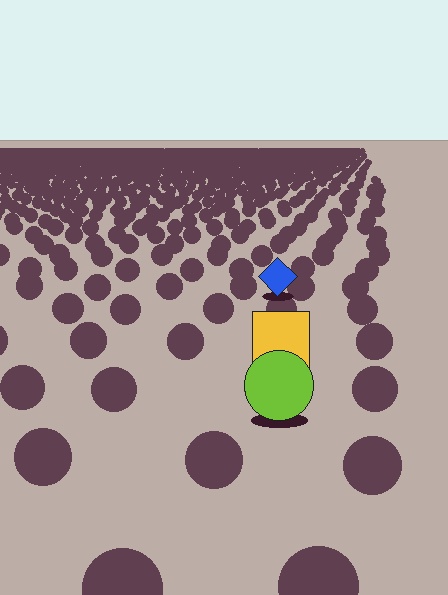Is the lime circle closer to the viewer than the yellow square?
Yes. The lime circle is closer — you can tell from the texture gradient: the ground texture is coarser near it.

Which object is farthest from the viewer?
The blue diamond is farthest from the viewer. It appears smaller and the ground texture around it is denser.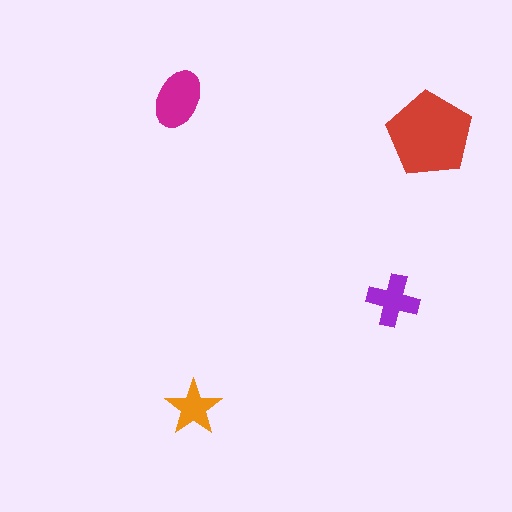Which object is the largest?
The red pentagon.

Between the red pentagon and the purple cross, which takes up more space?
The red pentagon.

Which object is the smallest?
The orange star.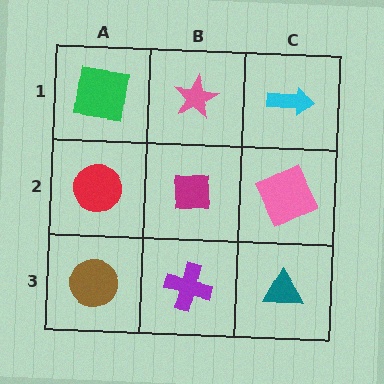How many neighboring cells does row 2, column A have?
3.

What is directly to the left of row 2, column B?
A red circle.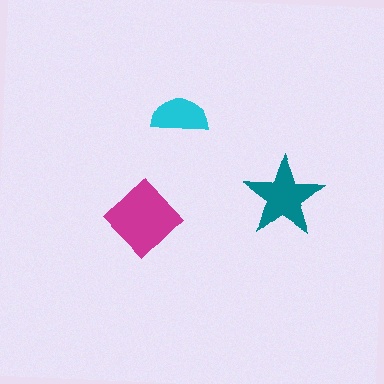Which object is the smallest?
The cyan semicircle.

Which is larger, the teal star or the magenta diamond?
The magenta diamond.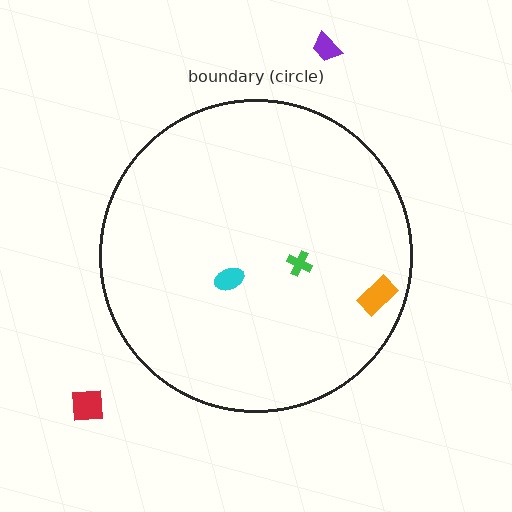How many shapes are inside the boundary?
3 inside, 2 outside.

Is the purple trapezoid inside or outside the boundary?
Outside.